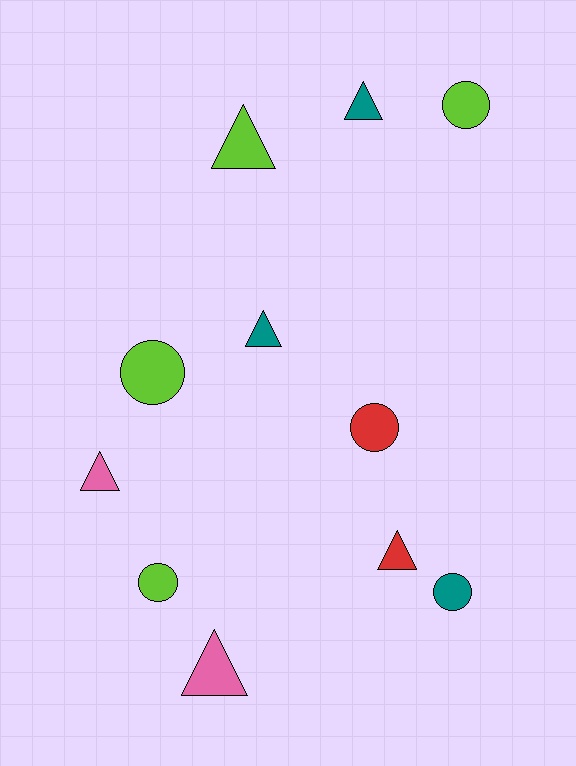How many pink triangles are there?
There are 2 pink triangles.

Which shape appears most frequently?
Triangle, with 6 objects.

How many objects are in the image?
There are 11 objects.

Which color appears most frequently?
Lime, with 4 objects.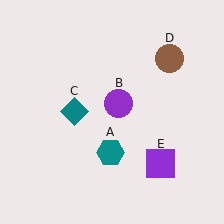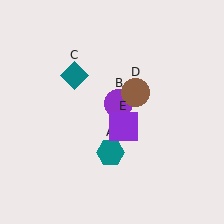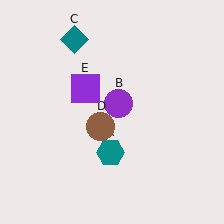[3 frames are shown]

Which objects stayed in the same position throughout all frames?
Teal hexagon (object A) and purple circle (object B) remained stationary.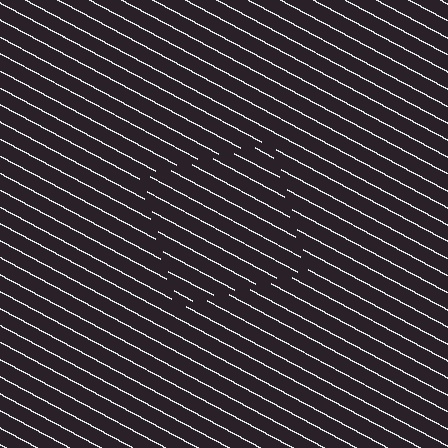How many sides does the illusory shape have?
4 sides — the line-ends trace a square.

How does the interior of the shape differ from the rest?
The interior of the shape contains the same grating, shifted by half a period — the contour is defined by the phase discontinuity where line-ends from the inner and outer gratings abut.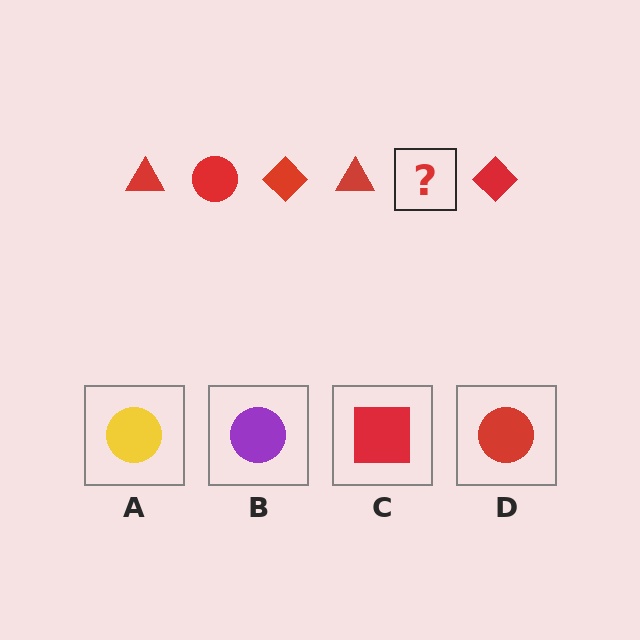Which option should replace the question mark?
Option D.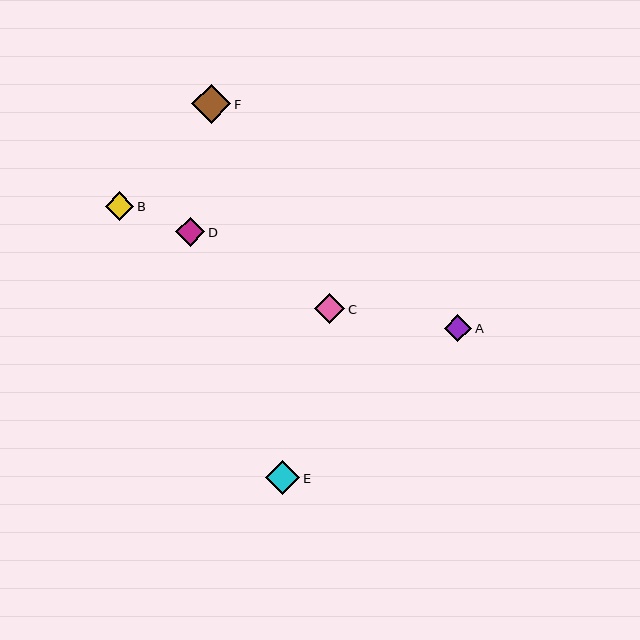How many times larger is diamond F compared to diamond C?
Diamond F is approximately 1.3 times the size of diamond C.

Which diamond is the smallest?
Diamond A is the smallest with a size of approximately 27 pixels.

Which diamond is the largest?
Diamond F is the largest with a size of approximately 39 pixels.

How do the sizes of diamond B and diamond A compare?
Diamond B and diamond A are approximately the same size.